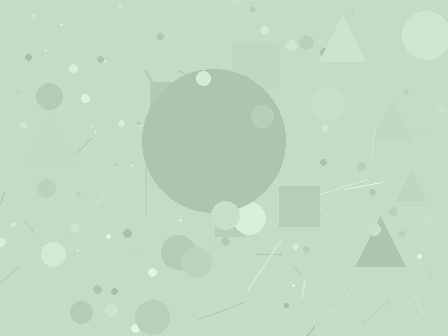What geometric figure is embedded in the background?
A circle is embedded in the background.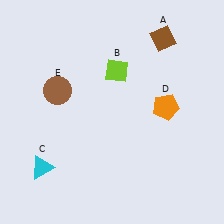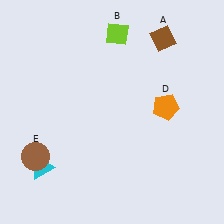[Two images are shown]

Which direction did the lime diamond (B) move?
The lime diamond (B) moved up.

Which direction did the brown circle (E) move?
The brown circle (E) moved down.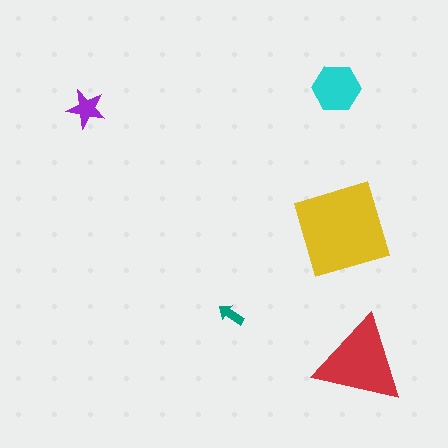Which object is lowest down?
The red triangle is bottommost.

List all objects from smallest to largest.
The teal arrow, the purple star, the cyan hexagon, the red triangle, the yellow square.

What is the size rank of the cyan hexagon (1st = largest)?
3rd.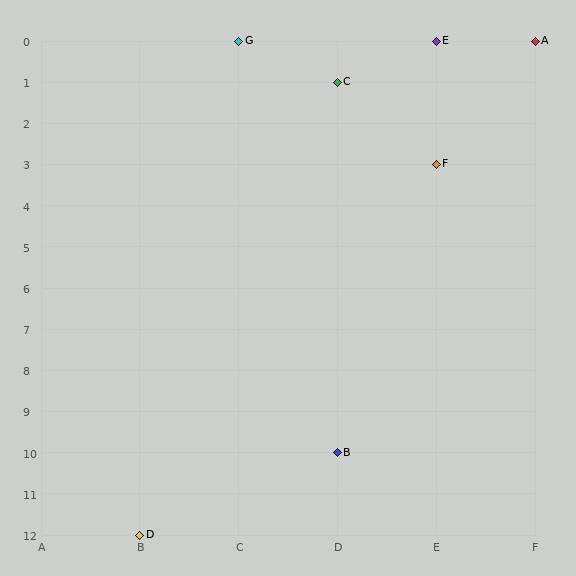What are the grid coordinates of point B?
Point B is at grid coordinates (D, 10).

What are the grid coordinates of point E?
Point E is at grid coordinates (E, 0).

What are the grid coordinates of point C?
Point C is at grid coordinates (D, 1).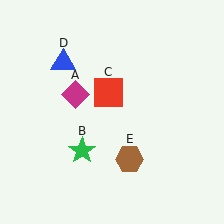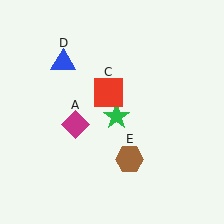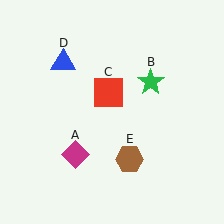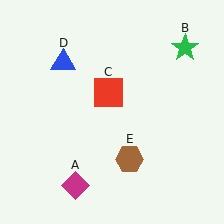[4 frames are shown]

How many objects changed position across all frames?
2 objects changed position: magenta diamond (object A), green star (object B).